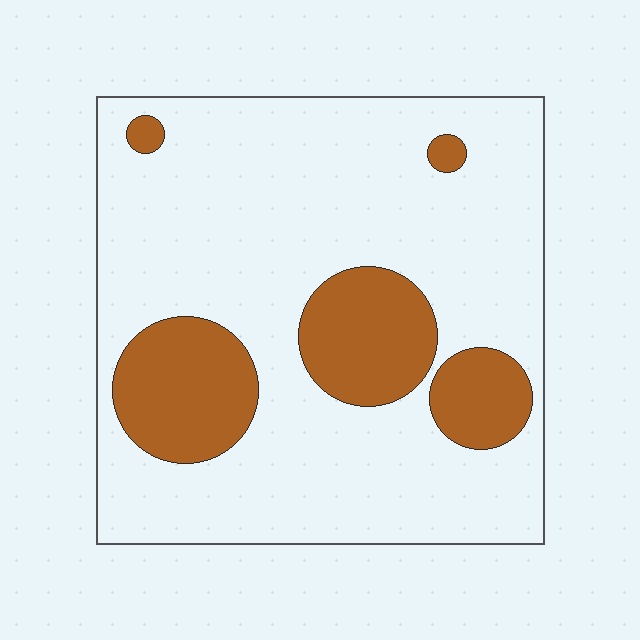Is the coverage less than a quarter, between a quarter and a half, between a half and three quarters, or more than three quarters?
Less than a quarter.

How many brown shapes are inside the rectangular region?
5.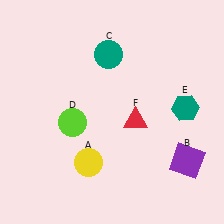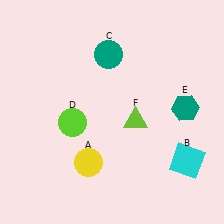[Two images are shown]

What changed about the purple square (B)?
In Image 1, B is purple. In Image 2, it changed to cyan.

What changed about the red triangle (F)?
In Image 1, F is red. In Image 2, it changed to lime.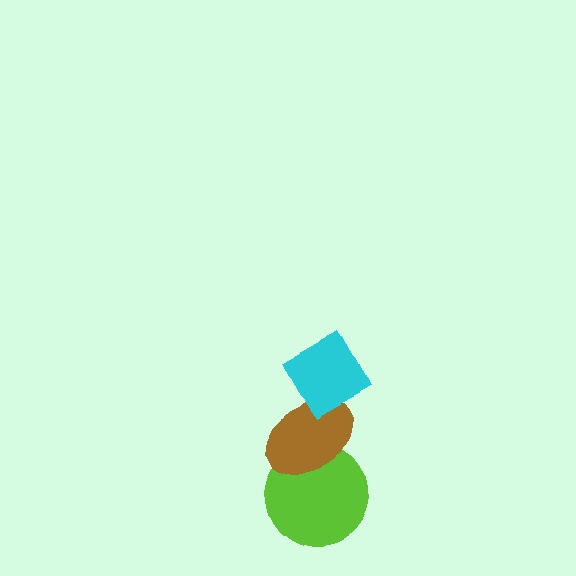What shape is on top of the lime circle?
The brown ellipse is on top of the lime circle.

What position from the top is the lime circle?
The lime circle is 3rd from the top.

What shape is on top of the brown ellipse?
The cyan diamond is on top of the brown ellipse.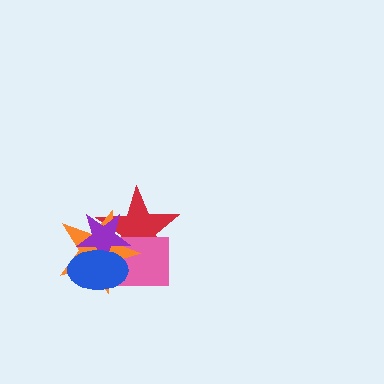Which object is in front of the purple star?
The blue ellipse is in front of the purple star.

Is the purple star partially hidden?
Yes, it is partially covered by another shape.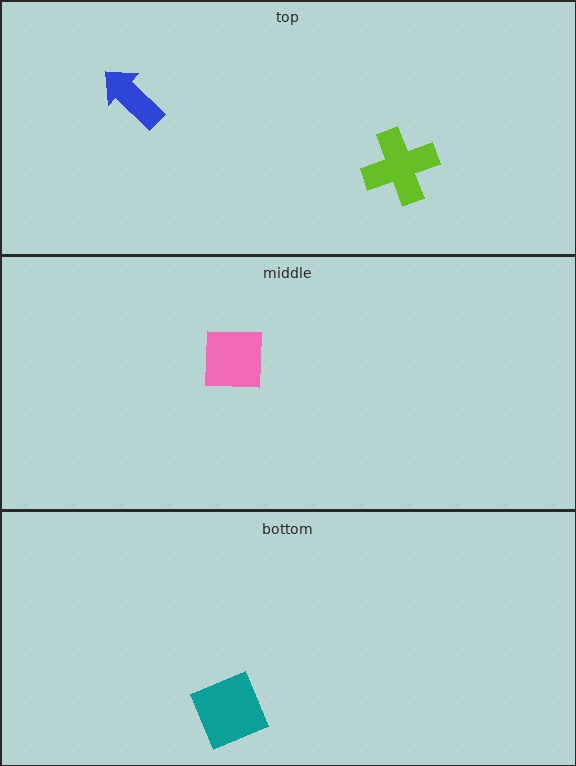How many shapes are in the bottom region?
1.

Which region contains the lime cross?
The top region.